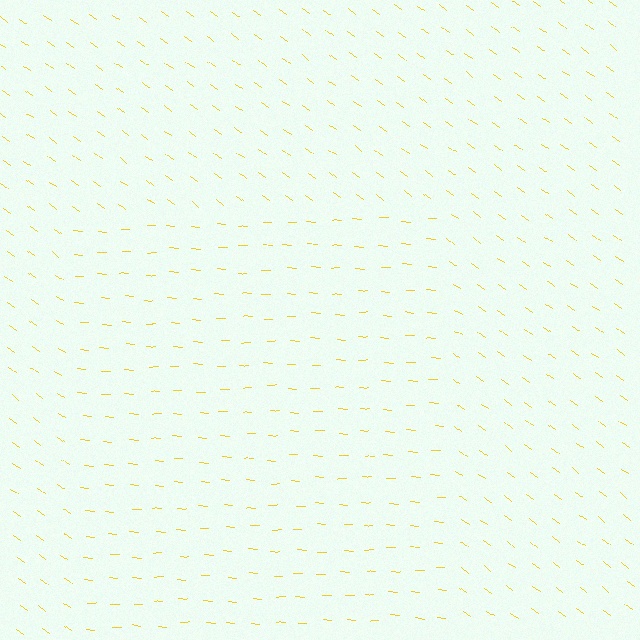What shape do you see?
I see a rectangle.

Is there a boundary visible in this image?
Yes, there is a texture boundary formed by a change in line orientation.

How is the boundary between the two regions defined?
The boundary is defined purely by a change in line orientation (approximately 32 degrees difference). All lines are the same color and thickness.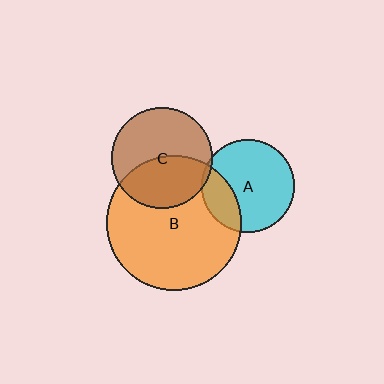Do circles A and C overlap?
Yes.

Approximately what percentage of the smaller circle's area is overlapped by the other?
Approximately 5%.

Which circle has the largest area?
Circle B (orange).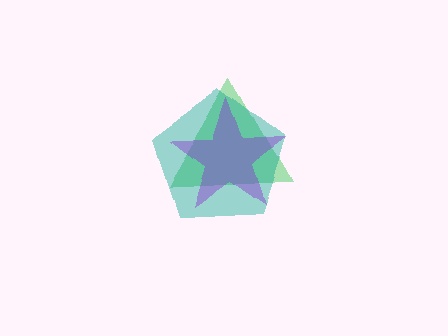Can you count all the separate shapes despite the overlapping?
Yes, there are 3 separate shapes.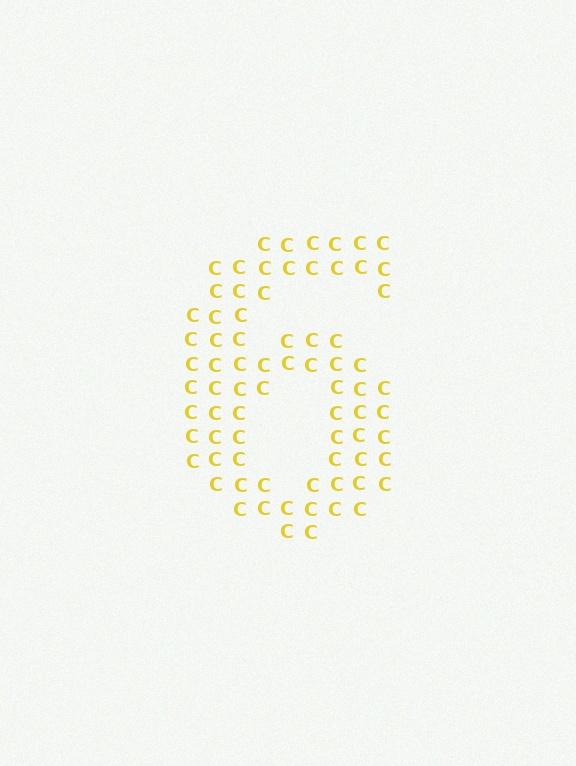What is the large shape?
The large shape is the digit 6.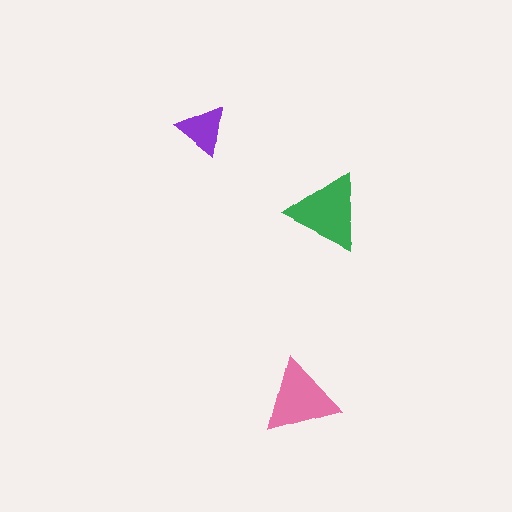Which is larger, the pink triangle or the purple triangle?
The pink one.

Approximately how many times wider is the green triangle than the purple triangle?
About 1.5 times wider.